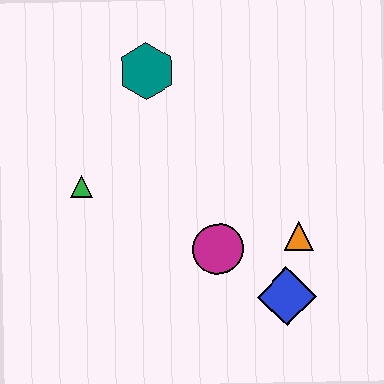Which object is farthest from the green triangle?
The blue diamond is farthest from the green triangle.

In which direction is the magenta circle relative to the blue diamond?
The magenta circle is to the left of the blue diamond.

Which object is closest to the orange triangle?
The blue diamond is closest to the orange triangle.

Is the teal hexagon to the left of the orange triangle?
Yes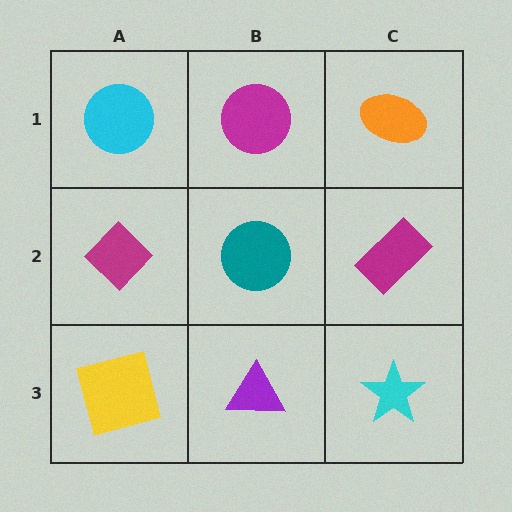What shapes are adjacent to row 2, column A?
A cyan circle (row 1, column A), a yellow square (row 3, column A), a teal circle (row 2, column B).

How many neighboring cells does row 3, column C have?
2.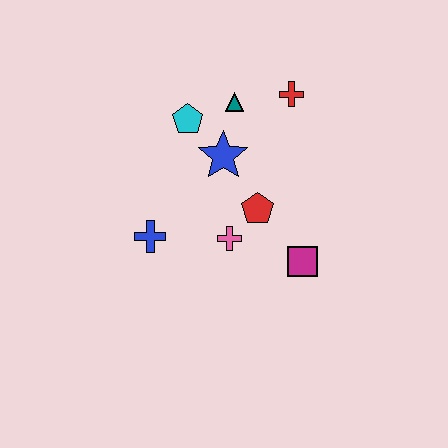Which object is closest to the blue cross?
The pink cross is closest to the blue cross.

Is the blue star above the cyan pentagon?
No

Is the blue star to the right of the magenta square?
No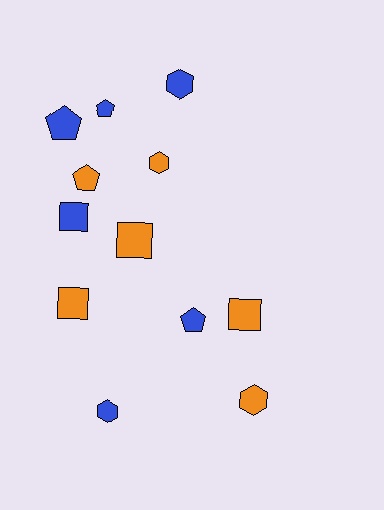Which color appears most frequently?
Orange, with 6 objects.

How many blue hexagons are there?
There are 2 blue hexagons.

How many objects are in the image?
There are 12 objects.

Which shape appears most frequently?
Square, with 4 objects.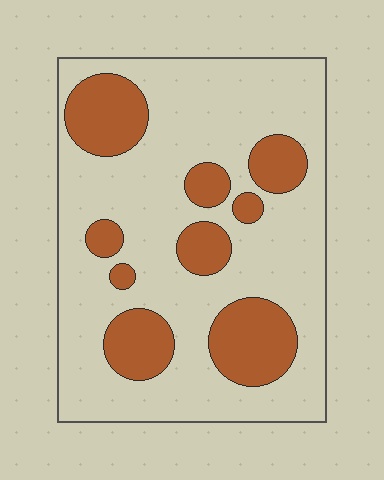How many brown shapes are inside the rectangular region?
9.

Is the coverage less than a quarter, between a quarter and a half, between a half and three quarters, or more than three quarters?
Between a quarter and a half.